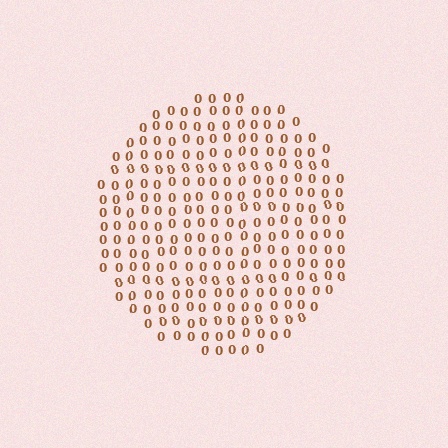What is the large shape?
The large shape is a circle.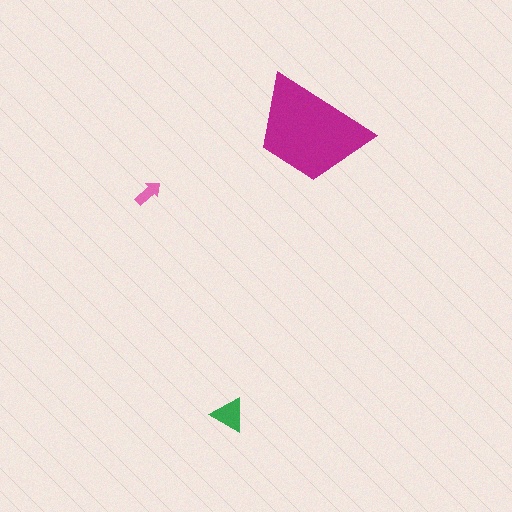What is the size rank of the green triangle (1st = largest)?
2nd.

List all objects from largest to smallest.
The magenta trapezoid, the green triangle, the pink arrow.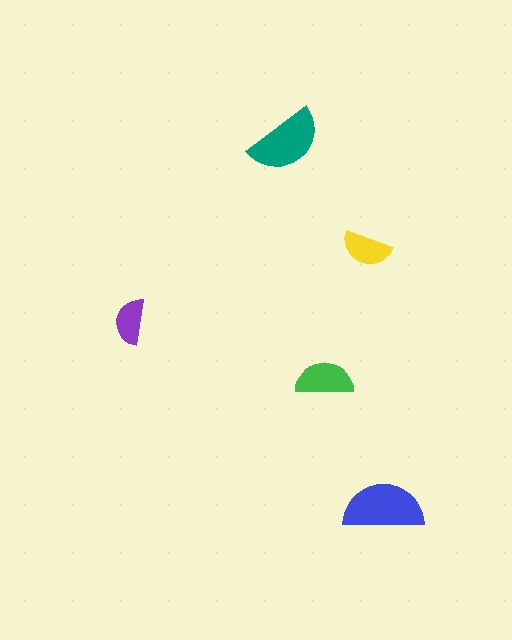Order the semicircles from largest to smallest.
the blue one, the teal one, the green one, the yellow one, the purple one.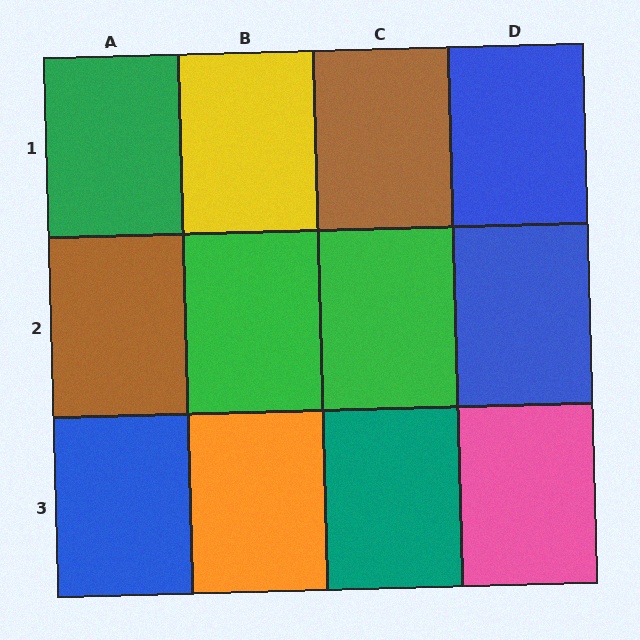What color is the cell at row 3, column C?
Teal.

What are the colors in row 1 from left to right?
Green, yellow, brown, blue.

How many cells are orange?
1 cell is orange.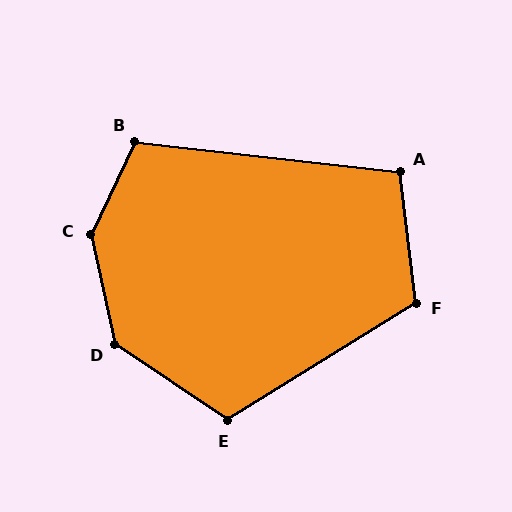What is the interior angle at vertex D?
Approximately 136 degrees (obtuse).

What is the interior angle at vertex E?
Approximately 114 degrees (obtuse).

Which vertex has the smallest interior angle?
A, at approximately 103 degrees.